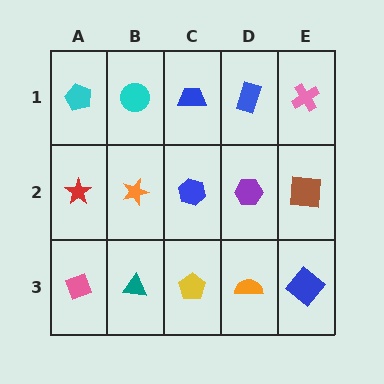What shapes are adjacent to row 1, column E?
A brown square (row 2, column E), a blue rectangle (row 1, column D).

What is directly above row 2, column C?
A blue trapezoid.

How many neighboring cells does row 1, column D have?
3.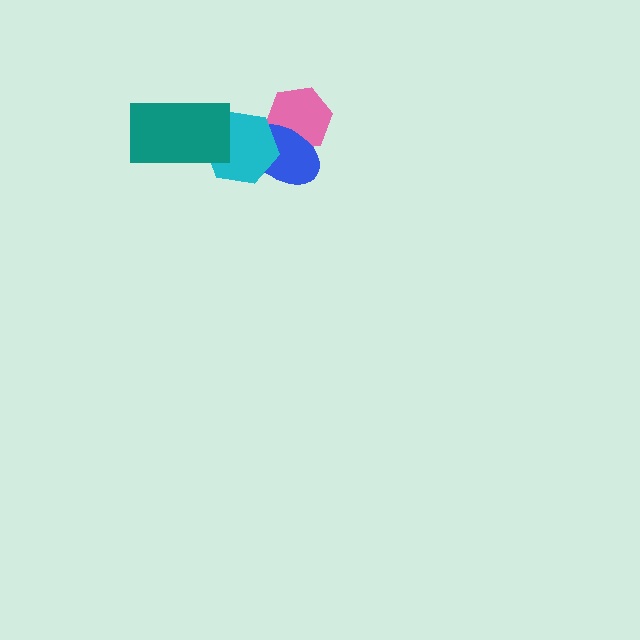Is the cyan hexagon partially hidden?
Yes, it is partially covered by another shape.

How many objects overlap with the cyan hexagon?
3 objects overlap with the cyan hexagon.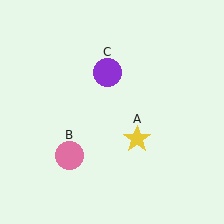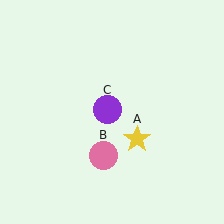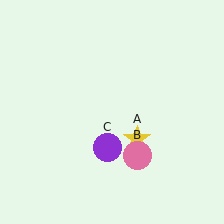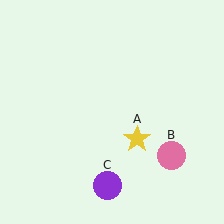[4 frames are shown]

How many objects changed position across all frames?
2 objects changed position: pink circle (object B), purple circle (object C).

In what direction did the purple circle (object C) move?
The purple circle (object C) moved down.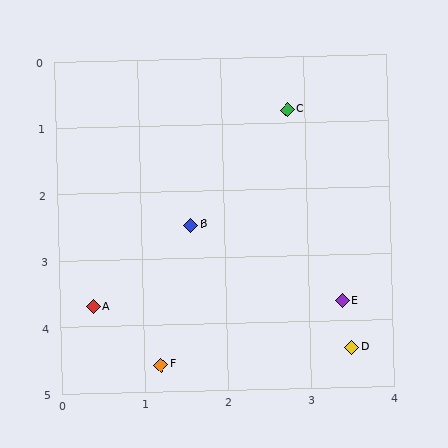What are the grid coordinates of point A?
Point A is at approximately (0.4, 3.7).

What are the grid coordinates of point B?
Point B is at approximately (1.6, 2.5).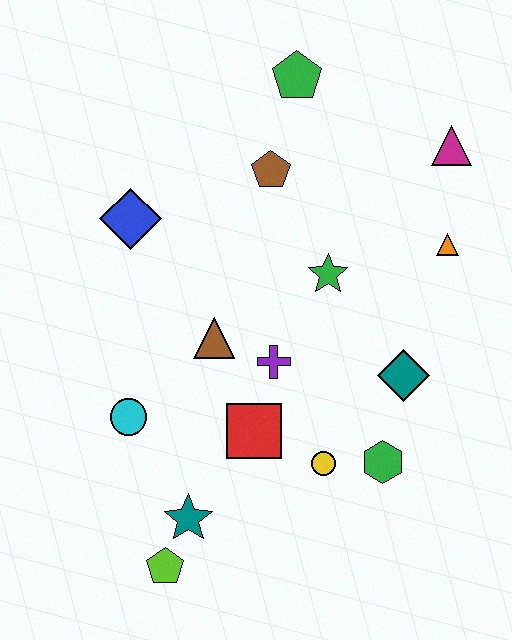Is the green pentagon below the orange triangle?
No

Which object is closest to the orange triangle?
The magenta triangle is closest to the orange triangle.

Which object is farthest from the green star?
The lime pentagon is farthest from the green star.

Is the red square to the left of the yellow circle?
Yes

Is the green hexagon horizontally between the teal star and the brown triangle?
No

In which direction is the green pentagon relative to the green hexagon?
The green pentagon is above the green hexagon.